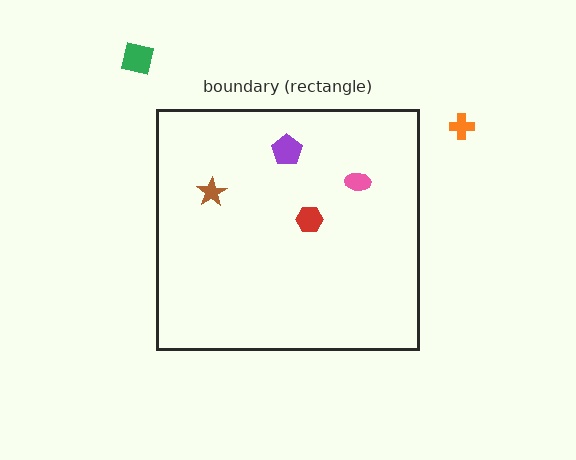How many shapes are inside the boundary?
4 inside, 2 outside.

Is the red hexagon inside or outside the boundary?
Inside.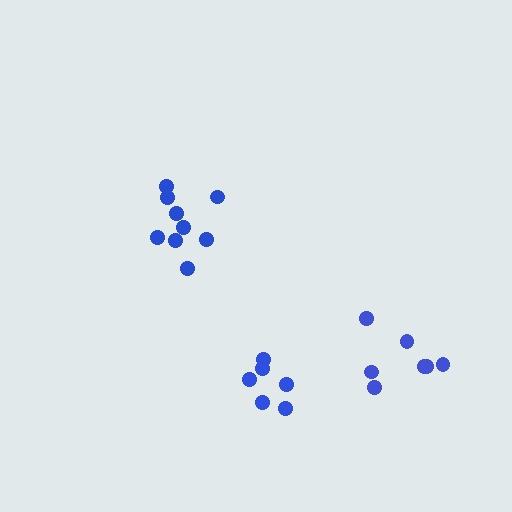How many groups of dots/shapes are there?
There are 3 groups.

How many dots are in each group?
Group 1: 6 dots, Group 2: 9 dots, Group 3: 7 dots (22 total).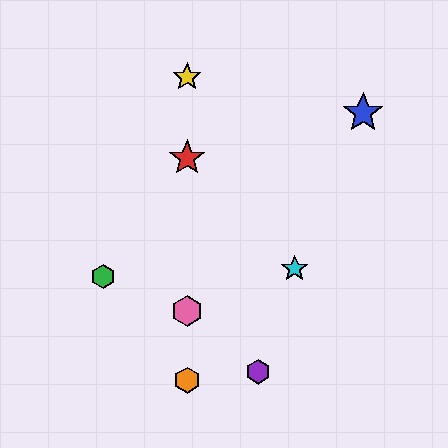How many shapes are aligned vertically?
4 shapes (the red star, the yellow star, the orange hexagon, the pink hexagon) are aligned vertically.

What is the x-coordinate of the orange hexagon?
The orange hexagon is at x≈187.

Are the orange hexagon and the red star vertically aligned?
Yes, both are at x≈187.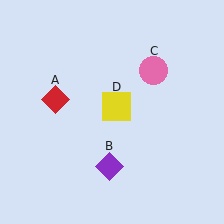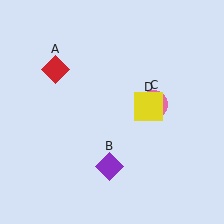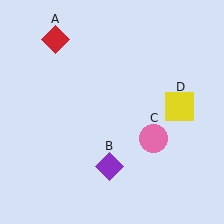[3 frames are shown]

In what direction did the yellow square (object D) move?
The yellow square (object D) moved right.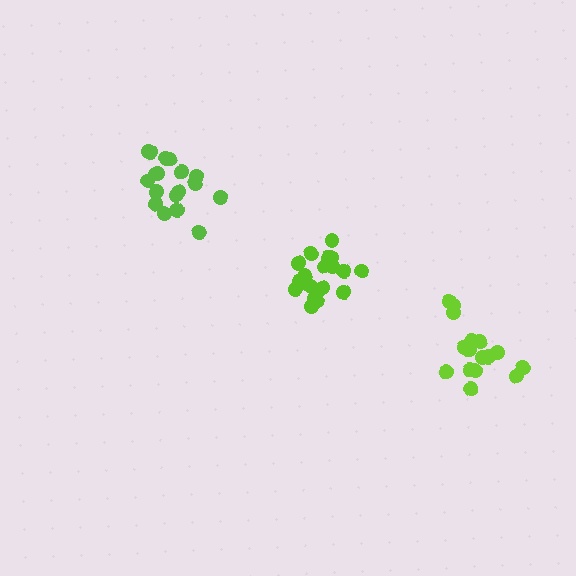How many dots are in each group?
Group 1: 18 dots, Group 2: 18 dots, Group 3: 19 dots (55 total).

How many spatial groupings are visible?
There are 3 spatial groupings.